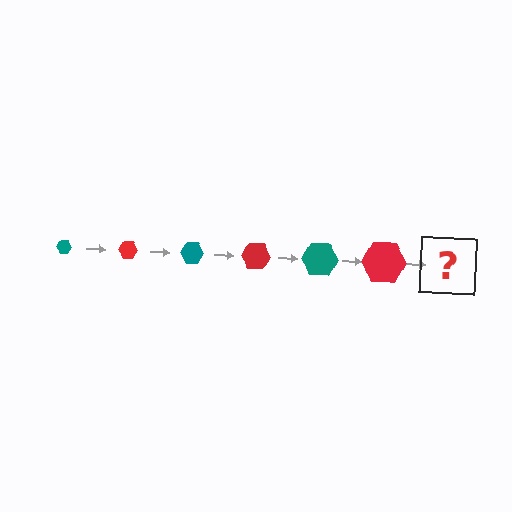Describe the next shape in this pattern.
It should be a teal hexagon, larger than the previous one.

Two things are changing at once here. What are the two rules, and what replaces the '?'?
The two rules are that the hexagon grows larger each step and the color cycles through teal and red. The '?' should be a teal hexagon, larger than the previous one.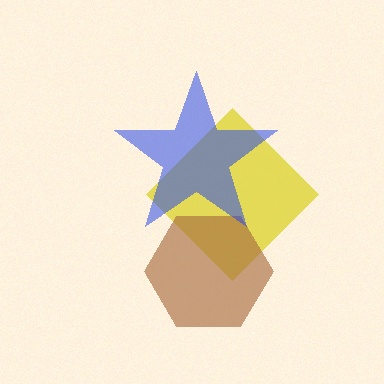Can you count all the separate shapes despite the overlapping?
Yes, there are 3 separate shapes.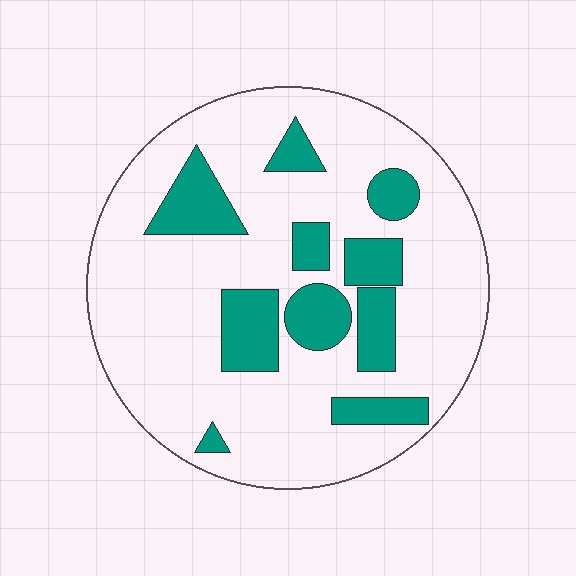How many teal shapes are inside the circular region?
10.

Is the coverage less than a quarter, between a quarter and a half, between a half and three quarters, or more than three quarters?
Less than a quarter.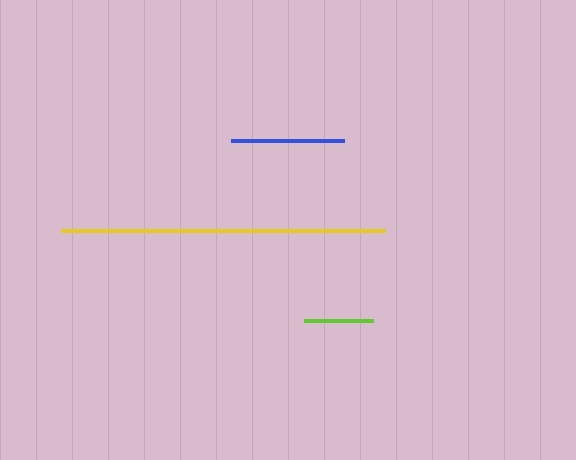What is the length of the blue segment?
The blue segment is approximately 112 pixels long.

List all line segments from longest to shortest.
From longest to shortest: yellow, blue, lime.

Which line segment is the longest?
The yellow line is the longest at approximately 325 pixels.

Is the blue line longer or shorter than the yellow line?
The yellow line is longer than the blue line.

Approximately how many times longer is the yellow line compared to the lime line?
The yellow line is approximately 4.7 times the length of the lime line.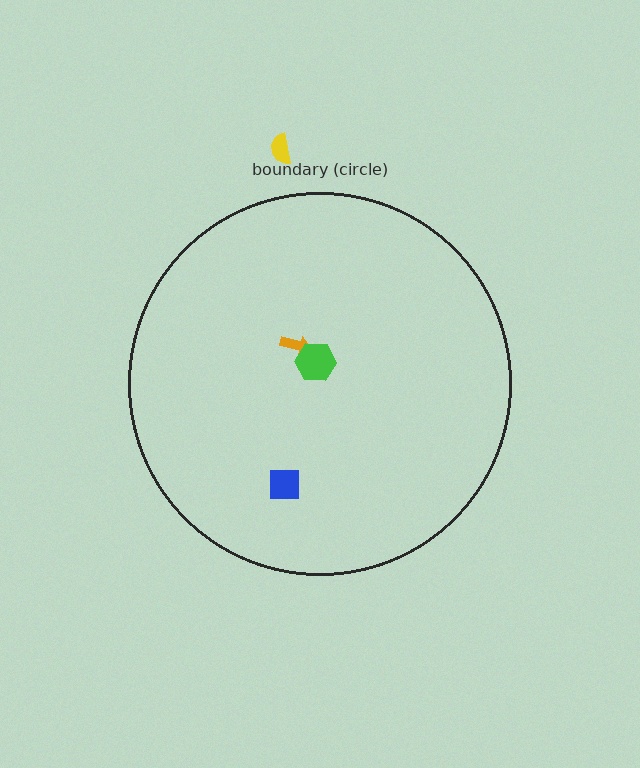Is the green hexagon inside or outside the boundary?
Inside.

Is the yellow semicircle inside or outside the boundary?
Outside.